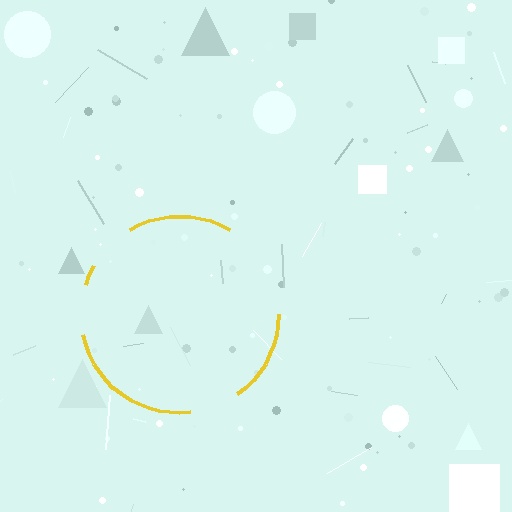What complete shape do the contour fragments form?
The contour fragments form a circle.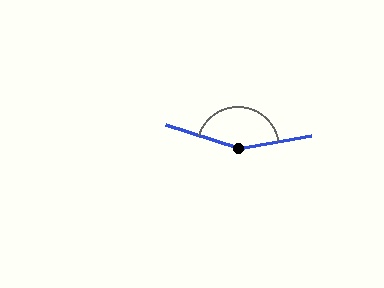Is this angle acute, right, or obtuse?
It is obtuse.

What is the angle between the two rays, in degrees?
Approximately 153 degrees.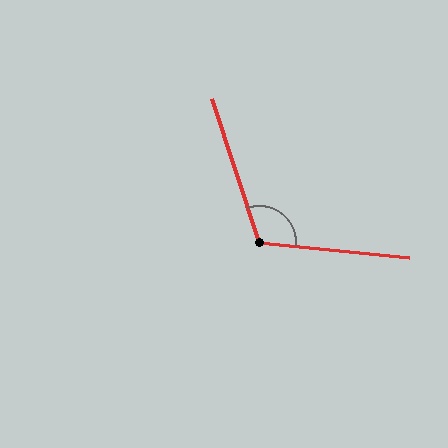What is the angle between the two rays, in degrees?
Approximately 114 degrees.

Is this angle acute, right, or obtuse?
It is obtuse.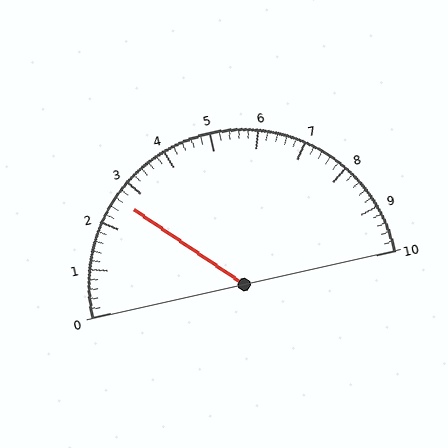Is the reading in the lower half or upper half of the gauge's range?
The reading is in the lower half of the range (0 to 10).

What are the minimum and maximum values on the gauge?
The gauge ranges from 0 to 10.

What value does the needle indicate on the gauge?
The needle indicates approximately 2.6.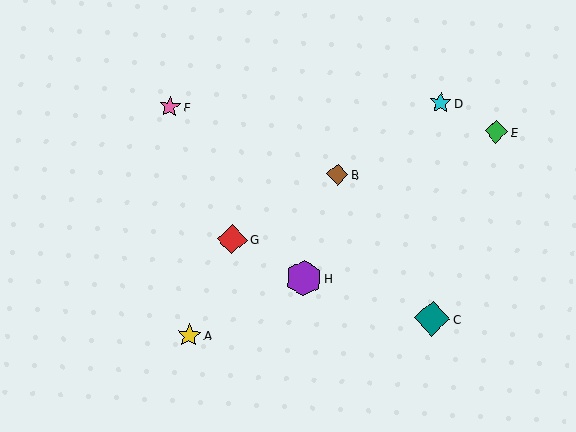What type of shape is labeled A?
Shape A is a yellow star.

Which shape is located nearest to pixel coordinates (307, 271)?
The purple hexagon (labeled H) at (304, 278) is nearest to that location.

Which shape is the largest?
The purple hexagon (labeled H) is the largest.